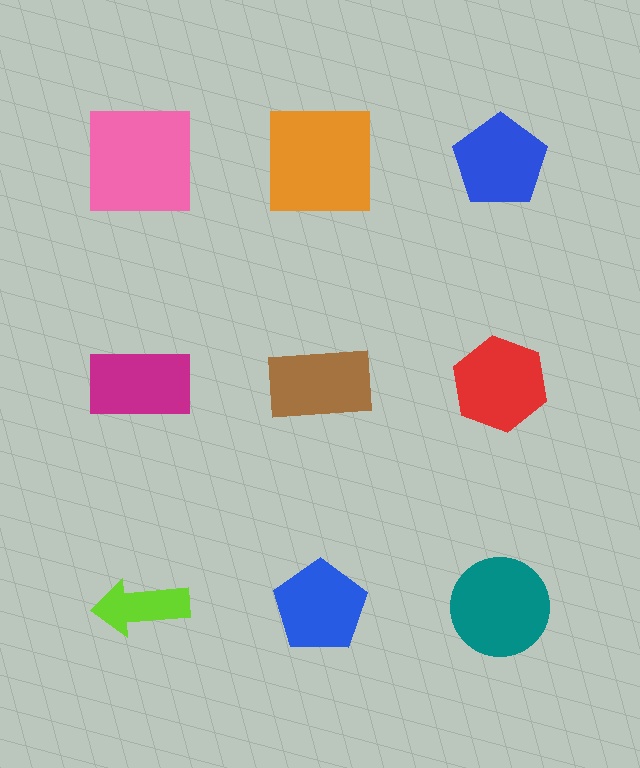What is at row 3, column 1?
A lime arrow.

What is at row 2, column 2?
A brown rectangle.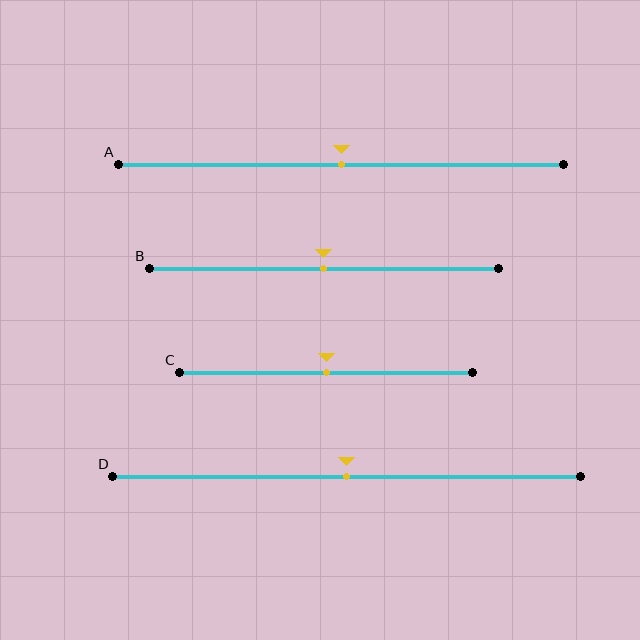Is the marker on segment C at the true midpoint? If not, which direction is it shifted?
Yes, the marker on segment C is at the true midpoint.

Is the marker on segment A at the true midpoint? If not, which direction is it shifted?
Yes, the marker on segment A is at the true midpoint.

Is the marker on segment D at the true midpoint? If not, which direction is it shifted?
Yes, the marker on segment D is at the true midpoint.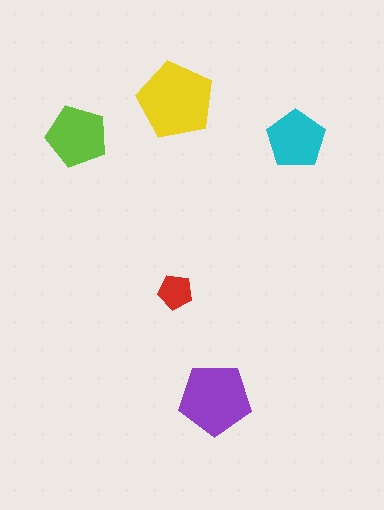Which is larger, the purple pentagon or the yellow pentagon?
The yellow one.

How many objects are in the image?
There are 5 objects in the image.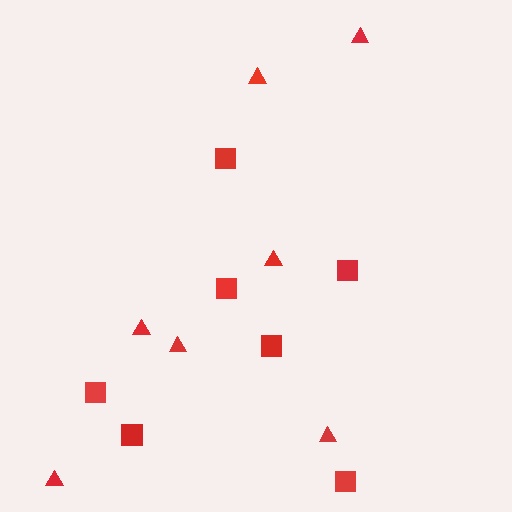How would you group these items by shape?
There are 2 groups: one group of triangles (7) and one group of squares (7).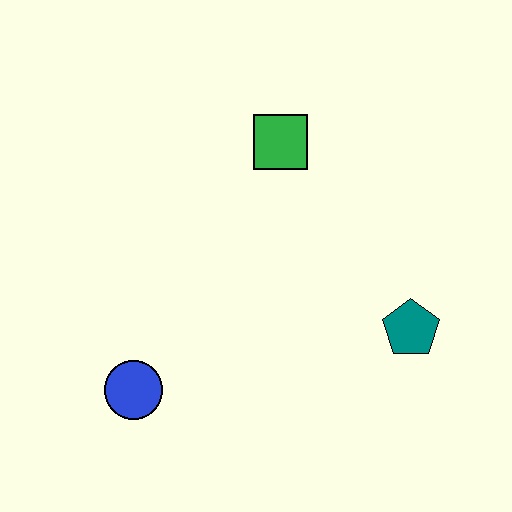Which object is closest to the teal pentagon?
The green square is closest to the teal pentagon.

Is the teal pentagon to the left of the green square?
No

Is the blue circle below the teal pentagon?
Yes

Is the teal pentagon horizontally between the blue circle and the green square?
No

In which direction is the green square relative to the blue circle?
The green square is above the blue circle.